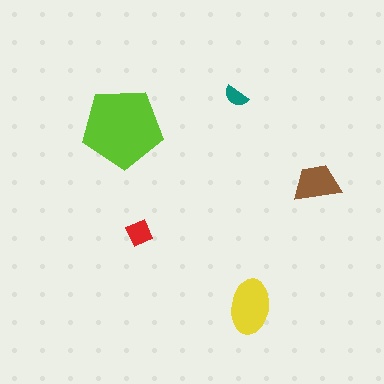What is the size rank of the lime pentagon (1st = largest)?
1st.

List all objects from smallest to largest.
The teal semicircle, the red diamond, the brown trapezoid, the yellow ellipse, the lime pentagon.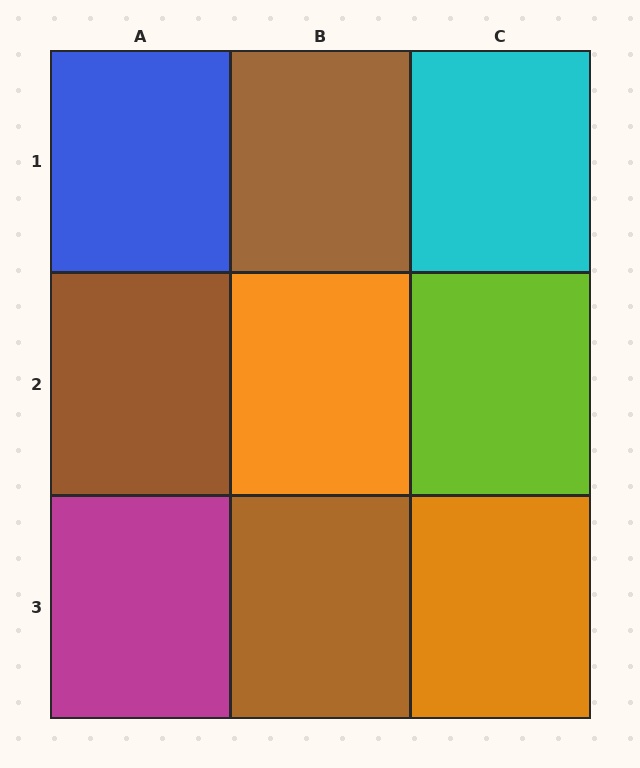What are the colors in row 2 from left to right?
Brown, orange, lime.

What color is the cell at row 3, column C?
Orange.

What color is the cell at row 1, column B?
Brown.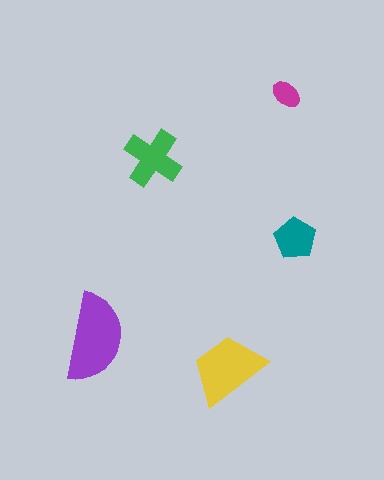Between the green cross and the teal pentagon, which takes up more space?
The green cross.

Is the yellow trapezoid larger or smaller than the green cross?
Larger.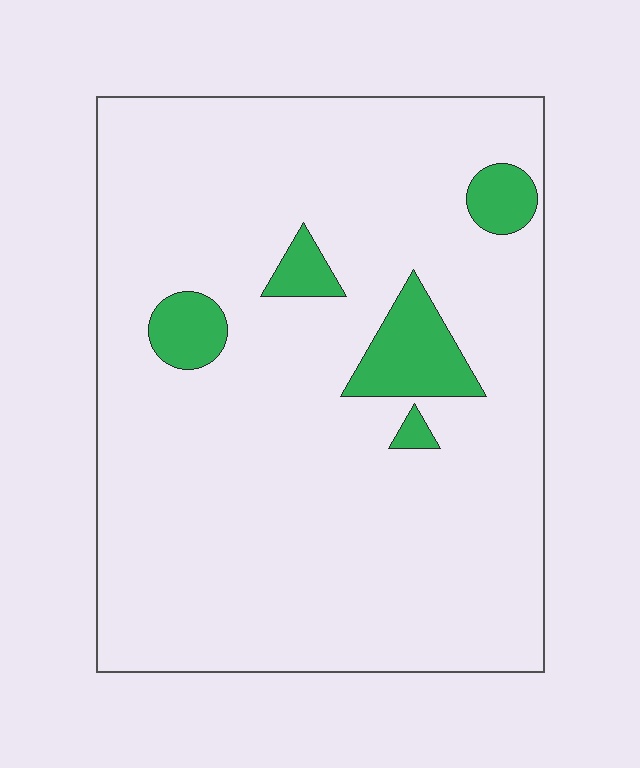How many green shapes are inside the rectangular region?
5.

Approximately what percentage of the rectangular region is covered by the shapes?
Approximately 10%.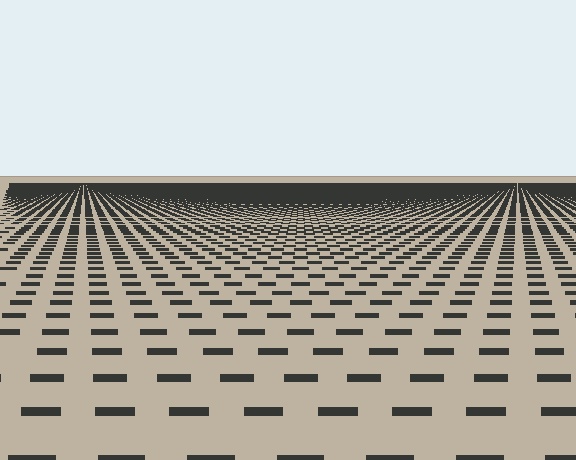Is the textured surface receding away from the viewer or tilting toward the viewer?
The surface is receding away from the viewer. Texture elements get smaller and denser toward the top.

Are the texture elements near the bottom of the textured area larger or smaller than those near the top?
Larger. Near the bottom, elements are closer to the viewer and appear at a bigger on-screen size.